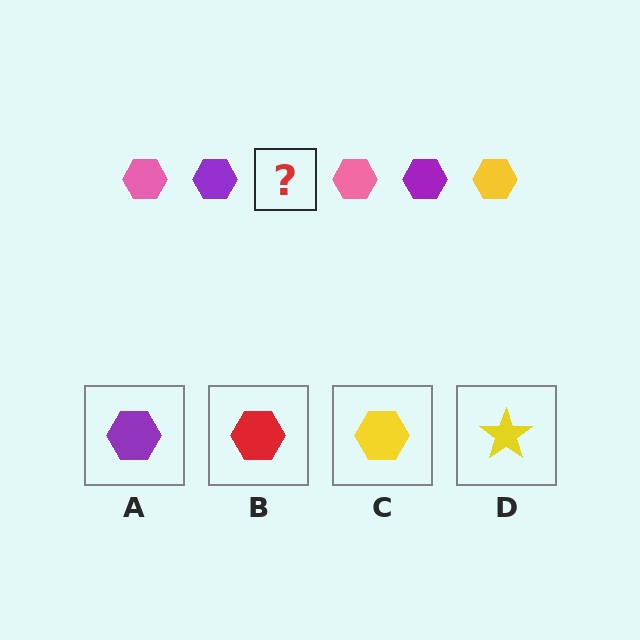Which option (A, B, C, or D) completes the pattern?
C.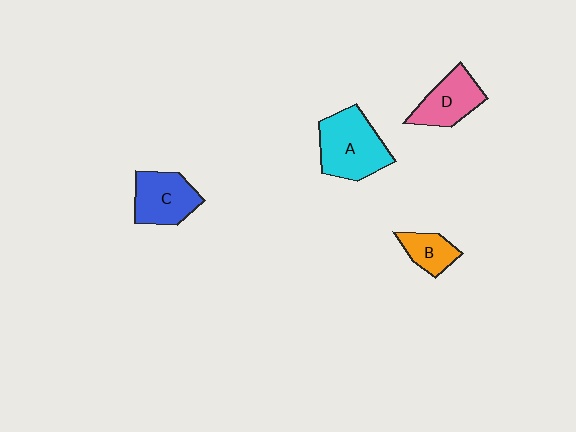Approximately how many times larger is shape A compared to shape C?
Approximately 1.3 times.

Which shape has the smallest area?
Shape B (orange).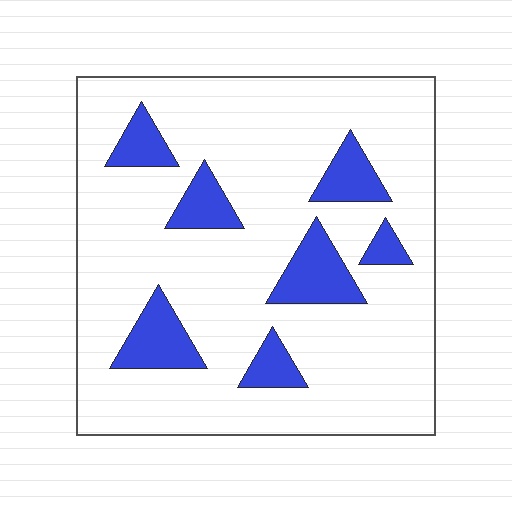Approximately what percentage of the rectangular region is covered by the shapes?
Approximately 15%.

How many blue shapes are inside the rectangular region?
7.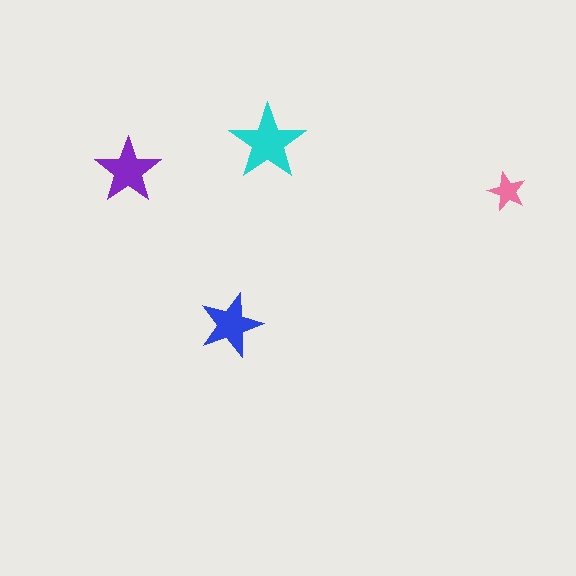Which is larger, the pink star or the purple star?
The purple one.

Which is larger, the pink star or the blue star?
The blue one.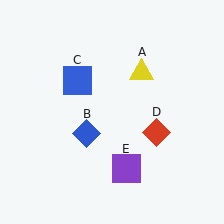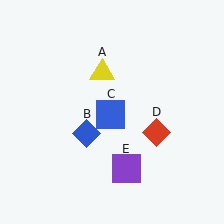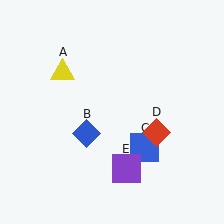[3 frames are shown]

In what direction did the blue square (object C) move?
The blue square (object C) moved down and to the right.